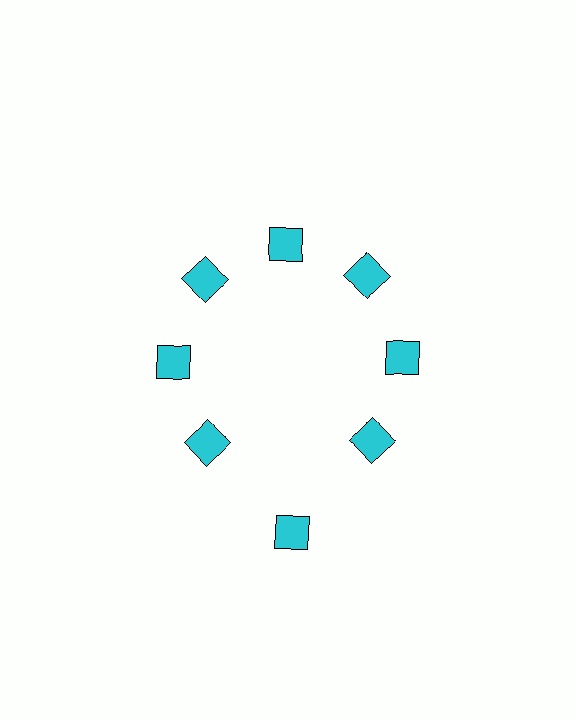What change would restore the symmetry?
The symmetry would be restored by moving it inward, back onto the ring so that all 8 diamonds sit at equal angles and equal distance from the center.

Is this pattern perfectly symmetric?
No. The 8 cyan diamonds are arranged in a ring, but one element near the 6 o'clock position is pushed outward from the center, breaking the 8-fold rotational symmetry.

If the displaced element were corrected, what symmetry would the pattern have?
It would have 8-fold rotational symmetry — the pattern would map onto itself every 45 degrees.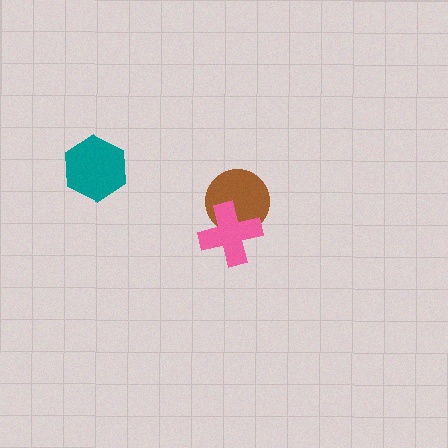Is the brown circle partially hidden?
Yes, it is partially covered by another shape.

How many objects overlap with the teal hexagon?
0 objects overlap with the teal hexagon.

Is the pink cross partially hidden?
No, no other shape covers it.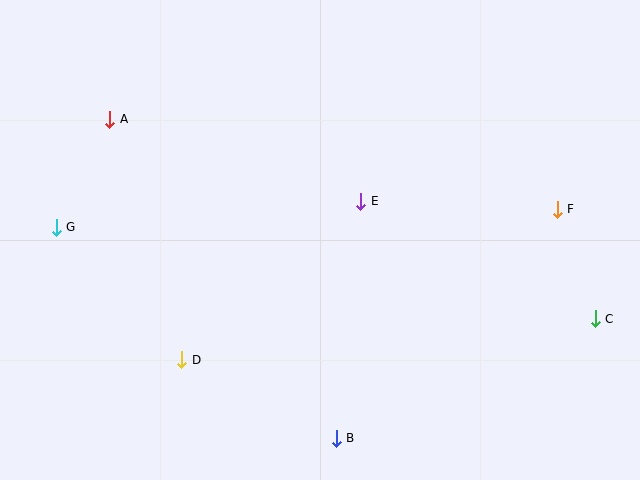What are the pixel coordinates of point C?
Point C is at (595, 319).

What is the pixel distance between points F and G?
The distance between F and G is 501 pixels.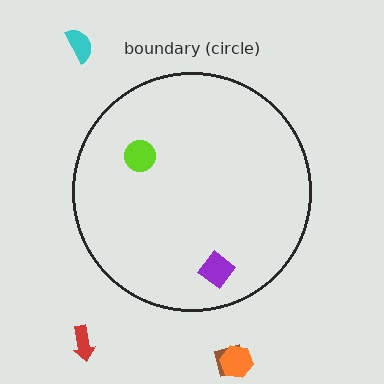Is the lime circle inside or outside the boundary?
Inside.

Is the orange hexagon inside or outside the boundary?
Outside.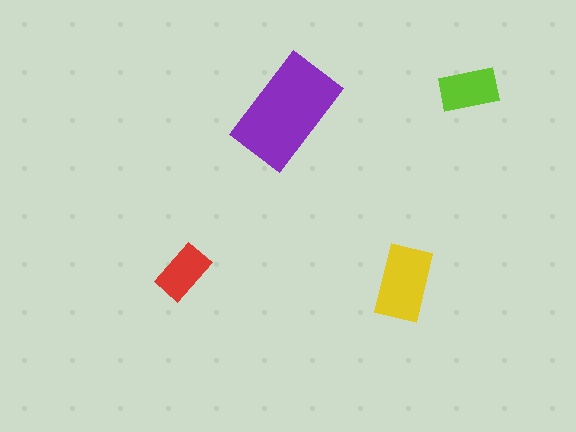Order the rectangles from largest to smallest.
the purple one, the yellow one, the lime one, the red one.